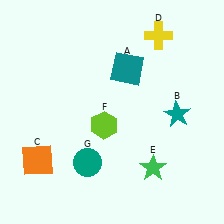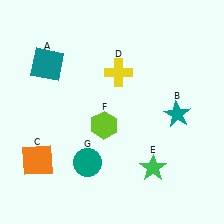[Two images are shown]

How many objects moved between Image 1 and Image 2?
2 objects moved between the two images.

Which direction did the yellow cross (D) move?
The yellow cross (D) moved left.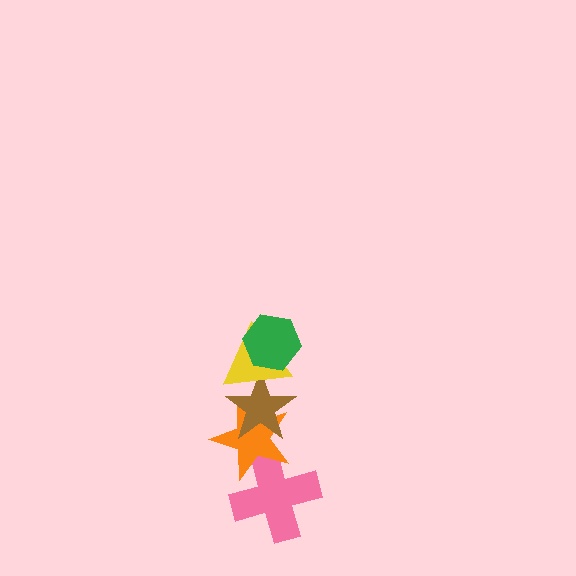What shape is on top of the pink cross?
The orange star is on top of the pink cross.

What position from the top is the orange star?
The orange star is 4th from the top.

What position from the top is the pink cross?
The pink cross is 5th from the top.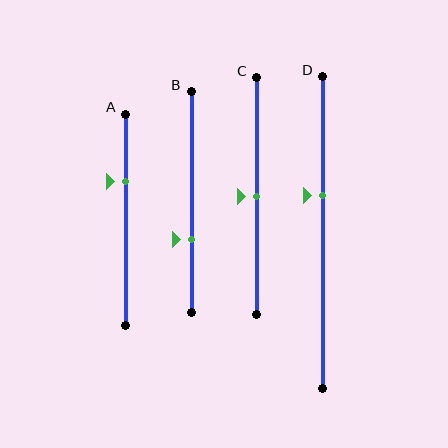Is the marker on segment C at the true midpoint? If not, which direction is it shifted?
Yes, the marker on segment C is at the true midpoint.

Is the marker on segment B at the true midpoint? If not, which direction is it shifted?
No, the marker on segment B is shifted downward by about 17% of the segment length.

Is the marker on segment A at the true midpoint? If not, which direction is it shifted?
No, the marker on segment A is shifted upward by about 18% of the segment length.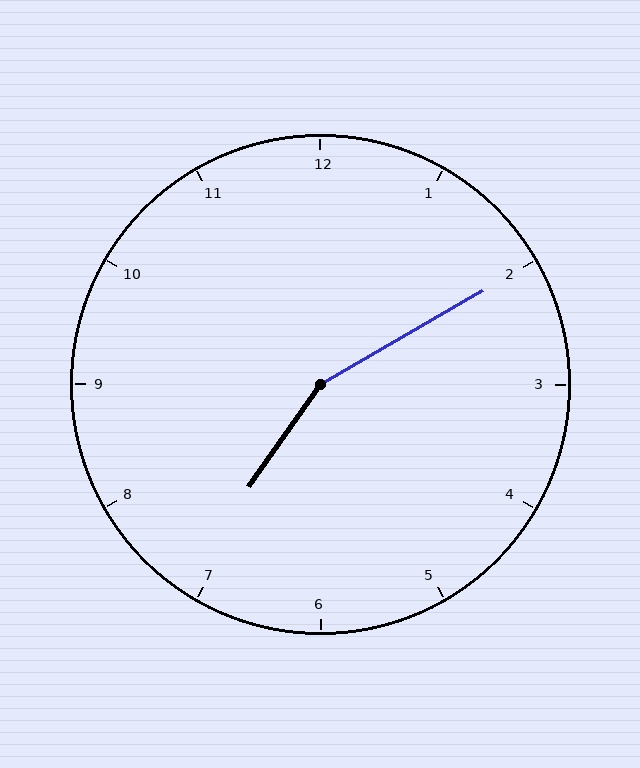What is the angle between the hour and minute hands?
Approximately 155 degrees.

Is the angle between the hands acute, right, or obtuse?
It is obtuse.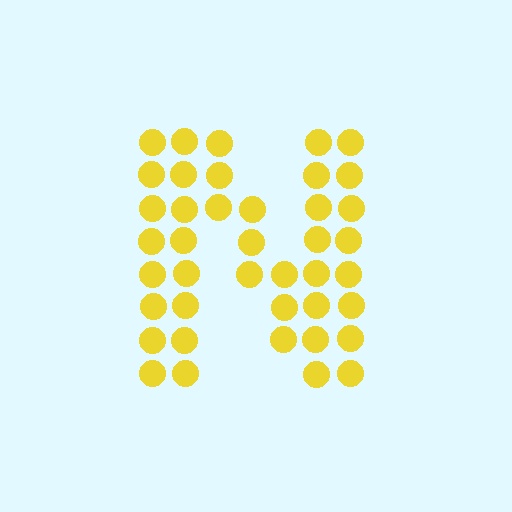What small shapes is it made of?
It is made of small circles.